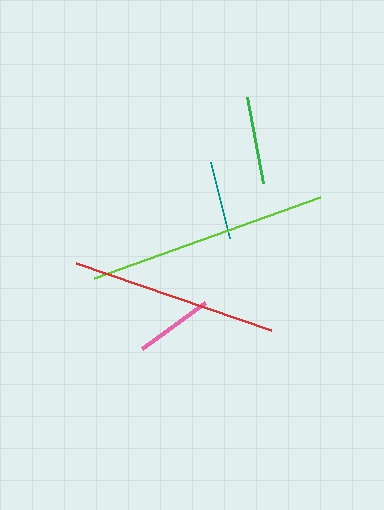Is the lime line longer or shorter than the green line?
The lime line is longer than the green line.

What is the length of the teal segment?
The teal segment is approximately 79 pixels long.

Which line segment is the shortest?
The pink line is the shortest at approximately 78 pixels.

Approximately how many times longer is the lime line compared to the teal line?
The lime line is approximately 3.0 times the length of the teal line.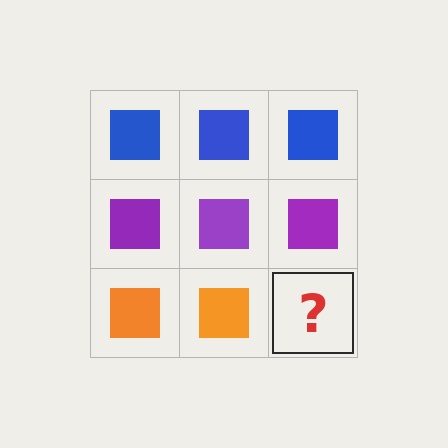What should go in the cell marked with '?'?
The missing cell should contain an orange square.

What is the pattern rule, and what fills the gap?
The rule is that each row has a consistent color. The gap should be filled with an orange square.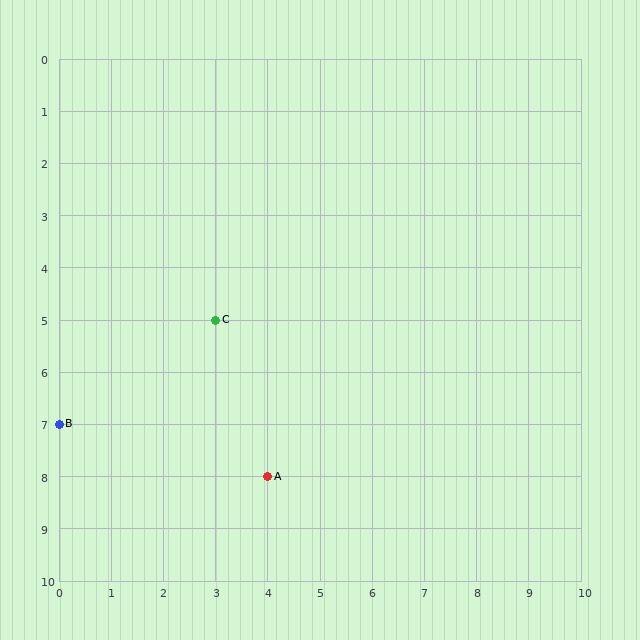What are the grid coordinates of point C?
Point C is at grid coordinates (3, 5).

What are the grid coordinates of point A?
Point A is at grid coordinates (4, 8).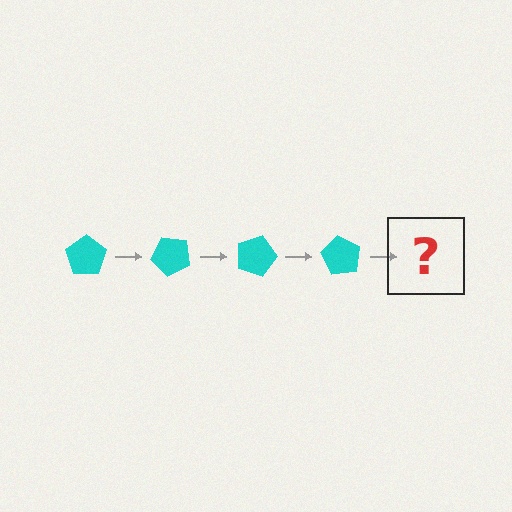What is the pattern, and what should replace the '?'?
The pattern is that the pentagon rotates 45 degrees each step. The '?' should be a cyan pentagon rotated 180 degrees.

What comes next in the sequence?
The next element should be a cyan pentagon rotated 180 degrees.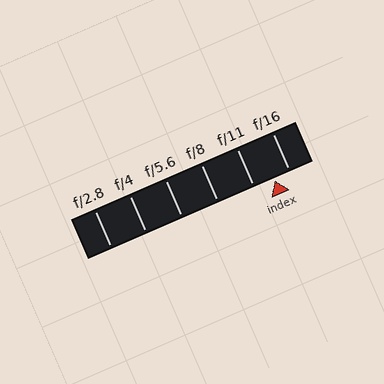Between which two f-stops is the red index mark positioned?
The index mark is between f/11 and f/16.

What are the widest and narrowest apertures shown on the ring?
The widest aperture shown is f/2.8 and the narrowest is f/16.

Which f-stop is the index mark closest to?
The index mark is closest to f/16.